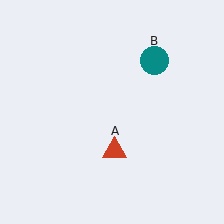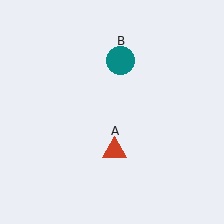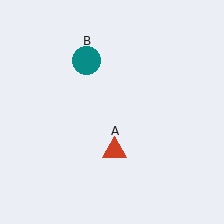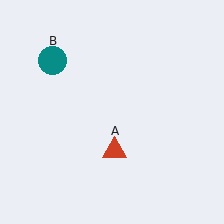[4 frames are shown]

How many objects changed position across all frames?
1 object changed position: teal circle (object B).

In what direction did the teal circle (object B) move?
The teal circle (object B) moved left.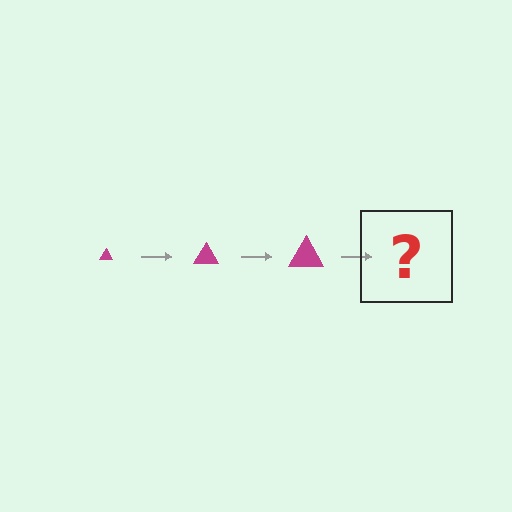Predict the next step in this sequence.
The next step is a magenta triangle, larger than the previous one.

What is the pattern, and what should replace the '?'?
The pattern is that the triangle gets progressively larger each step. The '?' should be a magenta triangle, larger than the previous one.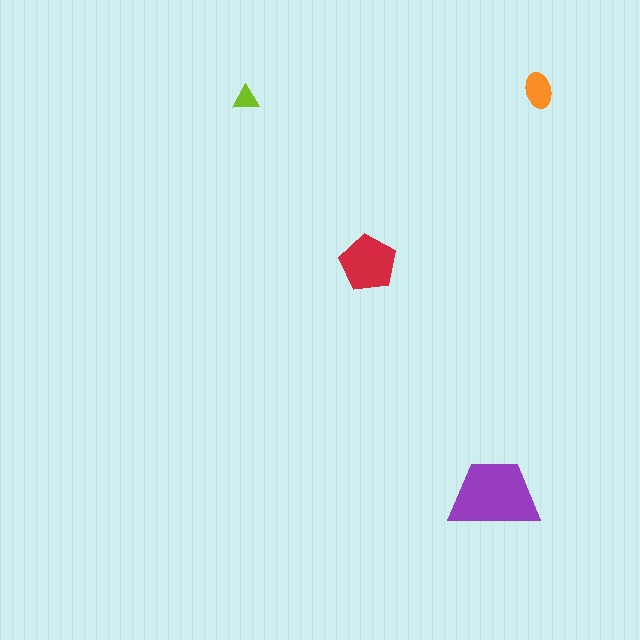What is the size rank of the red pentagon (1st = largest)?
2nd.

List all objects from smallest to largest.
The lime triangle, the orange ellipse, the red pentagon, the purple trapezoid.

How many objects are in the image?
There are 4 objects in the image.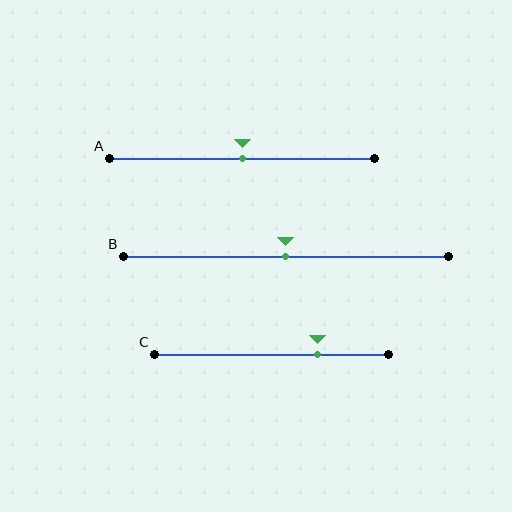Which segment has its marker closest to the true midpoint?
Segment A has its marker closest to the true midpoint.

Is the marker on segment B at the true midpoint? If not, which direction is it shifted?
Yes, the marker on segment B is at the true midpoint.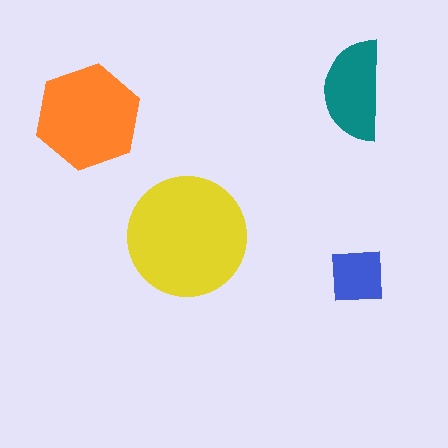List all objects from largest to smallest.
The yellow circle, the orange hexagon, the teal semicircle, the blue square.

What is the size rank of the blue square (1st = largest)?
4th.